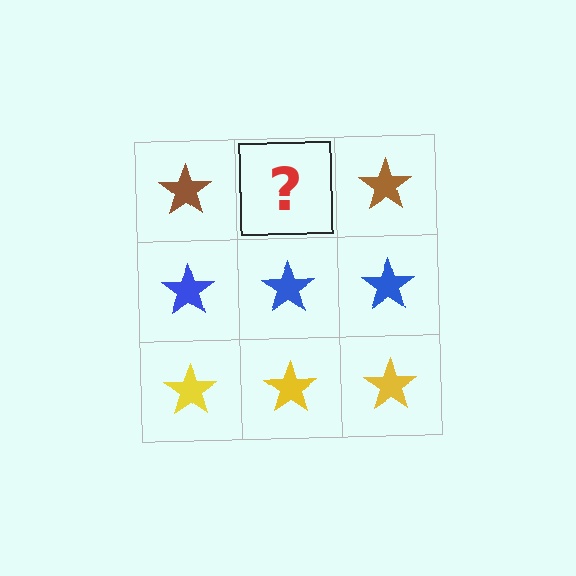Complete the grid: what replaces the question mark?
The question mark should be replaced with a brown star.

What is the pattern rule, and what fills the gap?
The rule is that each row has a consistent color. The gap should be filled with a brown star.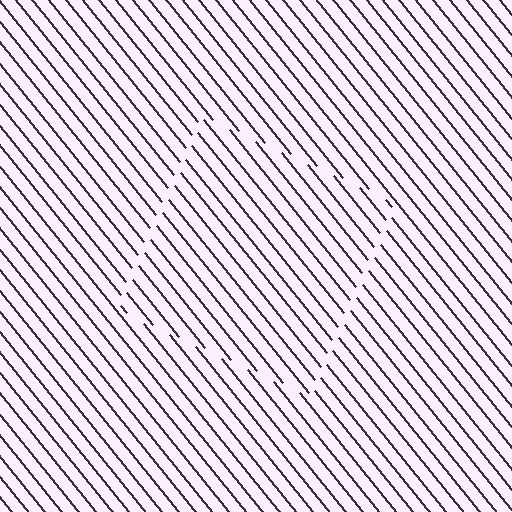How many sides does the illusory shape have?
4 sides — the line-ends trace a square.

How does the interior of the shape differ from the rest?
The interior of the shape contains the same grating, shifted by half a period — the contour is defined by the phase discontinuity where line-ends from the inner and outer gratings abut.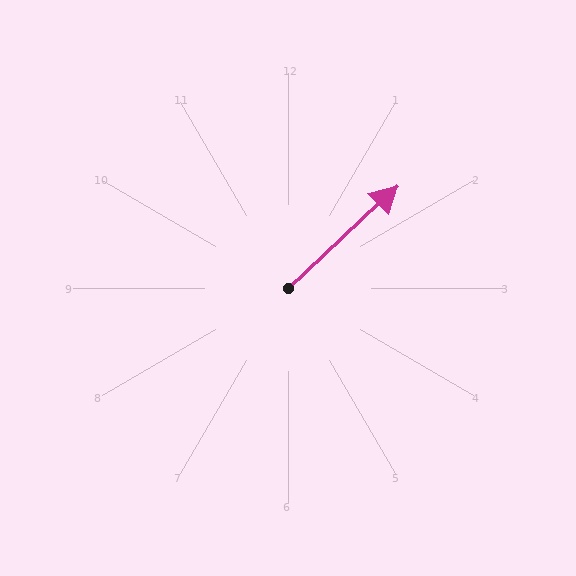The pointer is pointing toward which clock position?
Roughly 2 o'clock.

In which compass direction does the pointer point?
Northeast.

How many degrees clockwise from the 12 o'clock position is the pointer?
Approximately 47 degrees.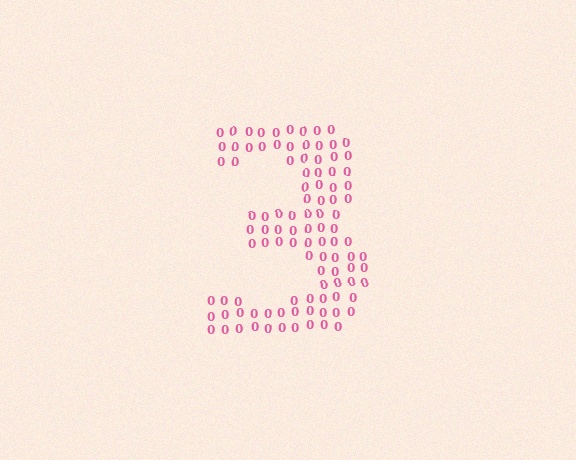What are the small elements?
The small elements are digit 0's.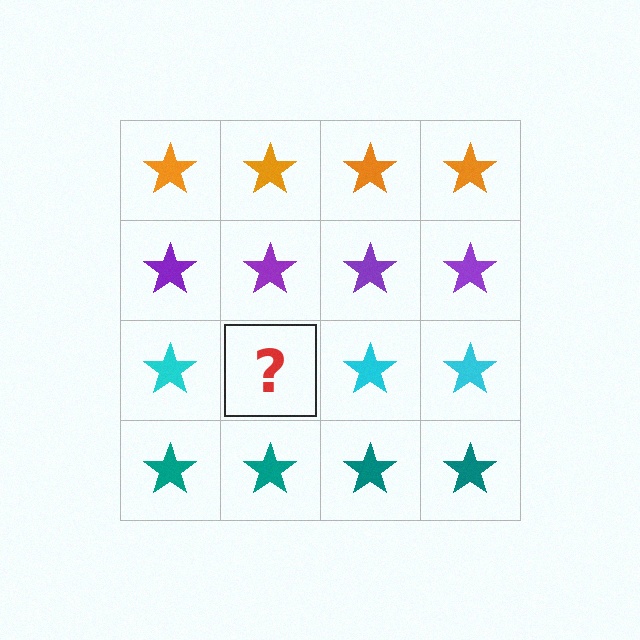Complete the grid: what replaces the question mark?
The question mark should be replaced with a cyan star.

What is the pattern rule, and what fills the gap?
The rule is that each row has a consistent color. The gap should be filled with a cyan star.